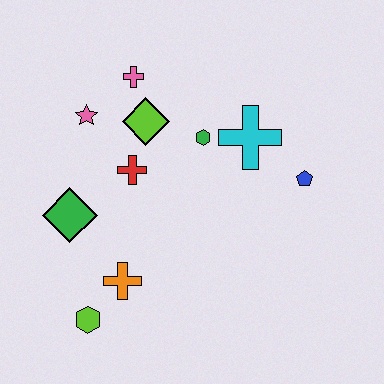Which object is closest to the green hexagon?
The cyan cross is closest to the green hexagon.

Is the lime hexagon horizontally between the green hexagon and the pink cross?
No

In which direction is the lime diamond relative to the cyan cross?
The lime diamond is to the left of the cyan cross.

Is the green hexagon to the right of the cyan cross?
No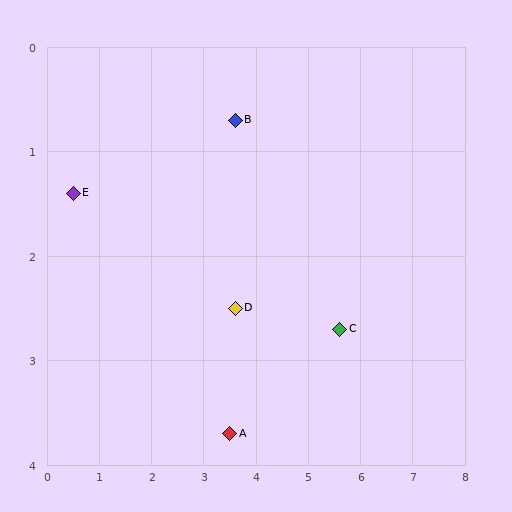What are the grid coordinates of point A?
Point A is at approximately (3.5, 3.7).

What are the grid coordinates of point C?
Point C is at approximately (5.6, 2.7).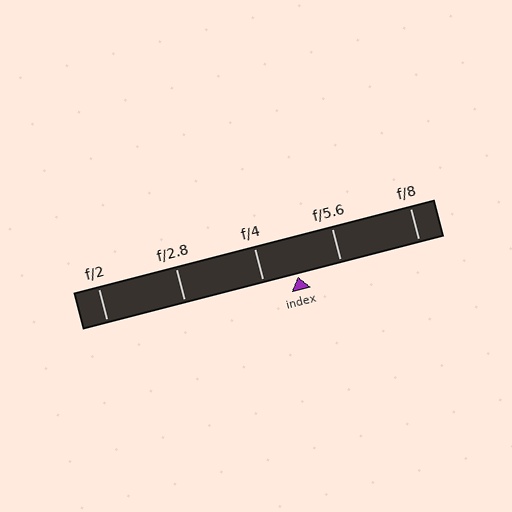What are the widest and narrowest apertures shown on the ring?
The widest aperture shown is f/2 and the narrowest is f/8.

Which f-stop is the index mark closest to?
The index mark is closest to f/4.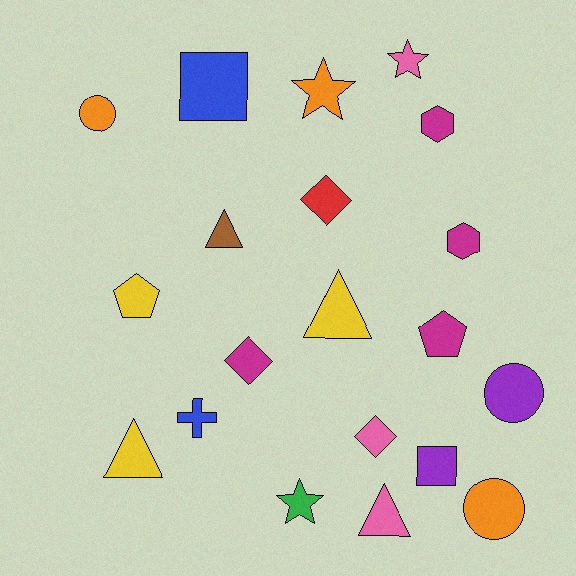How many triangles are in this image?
There are 4 triangles.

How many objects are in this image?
There are 20 objects.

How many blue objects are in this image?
There are 2 blue objects.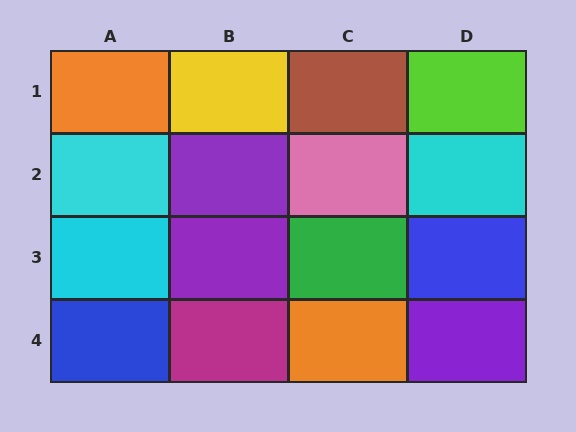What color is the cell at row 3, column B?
Purple.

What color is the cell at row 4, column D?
Purple.